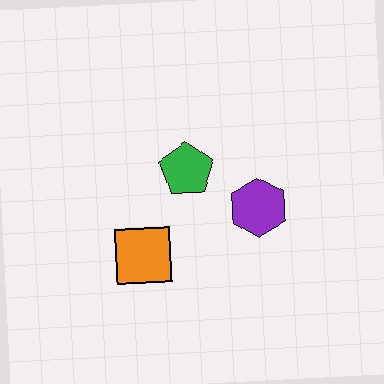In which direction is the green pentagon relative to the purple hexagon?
The green pentagon is to the left of the purple hexagon.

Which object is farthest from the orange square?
The purple hexagon is farthest from the orange square.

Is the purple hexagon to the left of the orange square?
No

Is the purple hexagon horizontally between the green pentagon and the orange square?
No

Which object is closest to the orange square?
The green pentagon is closest to the orange square.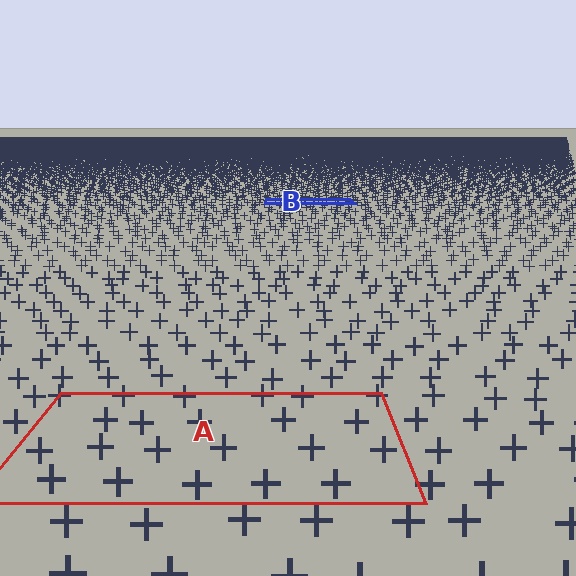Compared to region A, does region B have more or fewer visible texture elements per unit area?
Region B has more texture elements per unit area — they are packed more densely because it is farther away.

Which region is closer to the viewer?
Region A is closer. The texture elements there are larger and more spread out.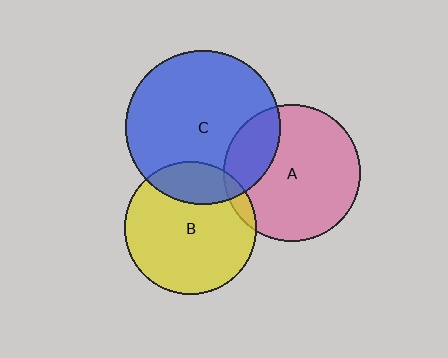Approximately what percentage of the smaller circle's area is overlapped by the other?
Approximately 20%.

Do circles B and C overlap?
Yes.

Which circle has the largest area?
Circle C (blue).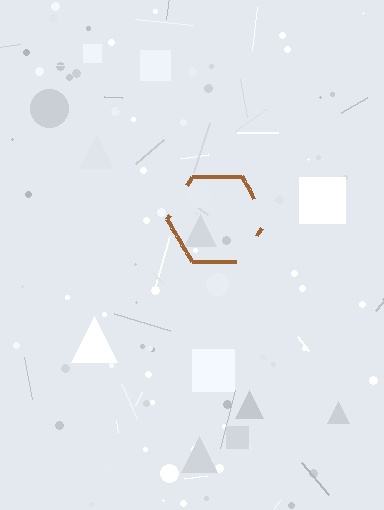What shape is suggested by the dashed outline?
The dashed outline suggests a hexagon.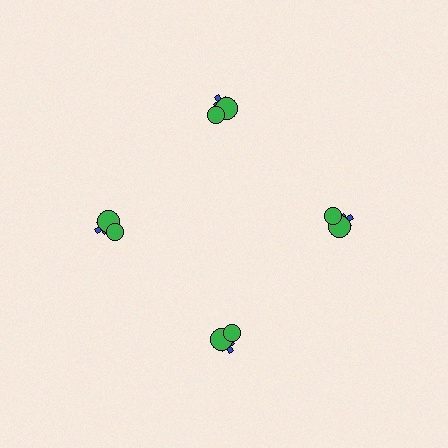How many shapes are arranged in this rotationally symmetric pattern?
There are 12 shapes, arranged in 4 groups of 3.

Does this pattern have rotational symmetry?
Yes, this pattern has 4-fold rotational symmetry. It looks the same after rotating 90 degrees around the center.